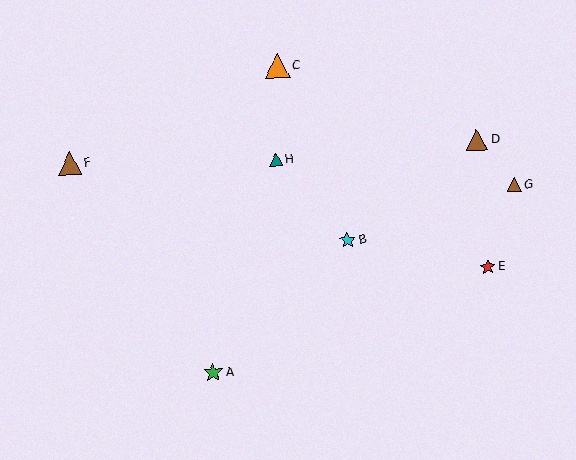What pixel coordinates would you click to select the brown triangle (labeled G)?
Click at (514, 185) to select the brown triangle G.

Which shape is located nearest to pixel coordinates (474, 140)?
The brown triangle (labeled D) at (477, 140) is nearest to that location.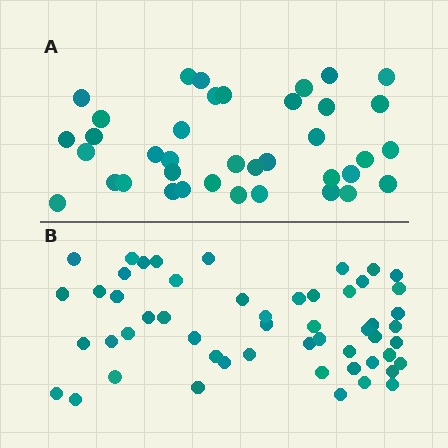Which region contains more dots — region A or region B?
Region B (the bottom region) has more dots.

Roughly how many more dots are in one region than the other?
Region B has approximately 15 more dots than region A.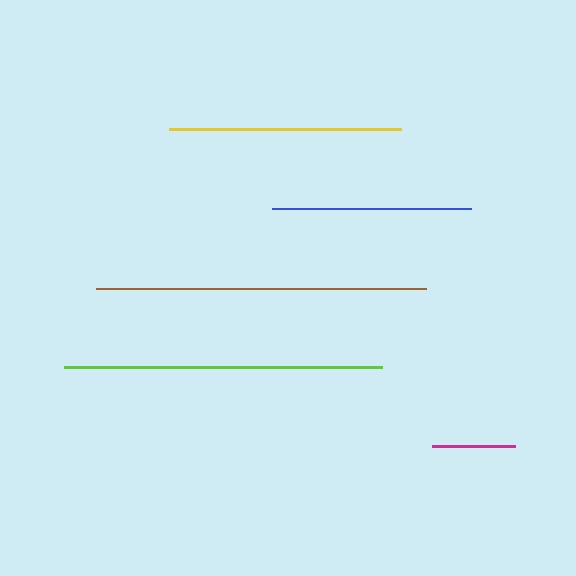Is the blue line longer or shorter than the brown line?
The brown line is longer than the blue line.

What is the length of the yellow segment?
The yellow segment is approximately 232 pixels long.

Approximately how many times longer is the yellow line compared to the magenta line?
The yellow line is approximately 2.8 times the length of the magenta line.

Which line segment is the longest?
The brown line is the longest at approximately 330 pixels.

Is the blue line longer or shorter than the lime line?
The lime line is longer than the blue line.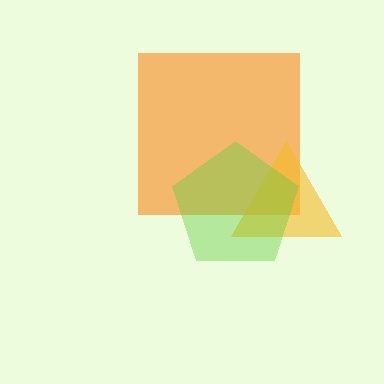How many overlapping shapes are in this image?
There are 3 overlapping shapes in the image.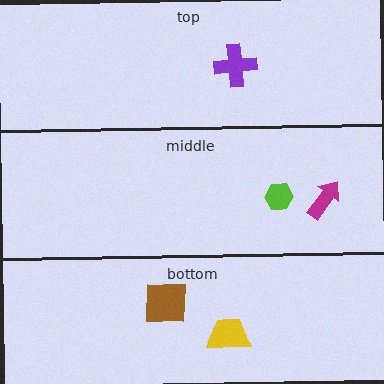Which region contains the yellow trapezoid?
The bottom region.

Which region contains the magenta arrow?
The middle region.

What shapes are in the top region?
The purple cross.